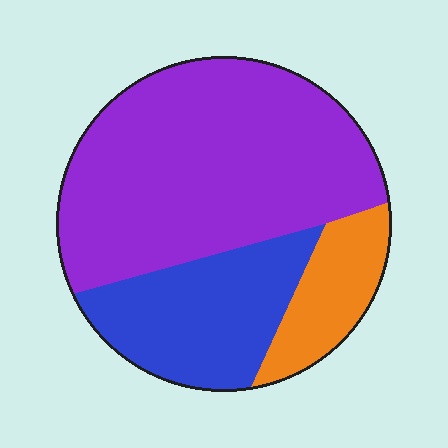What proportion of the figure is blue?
Blue covers about 25% of the figure.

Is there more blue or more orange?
Blue.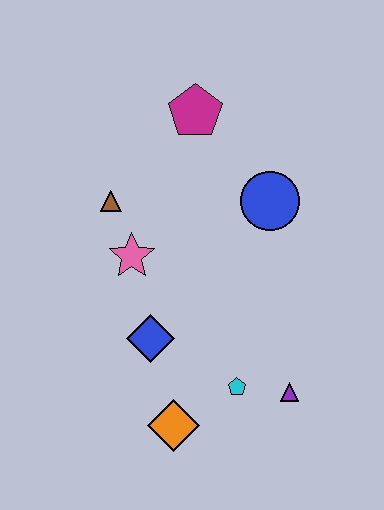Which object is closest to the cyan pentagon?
The purple triangle is closest to the cyan pentagon.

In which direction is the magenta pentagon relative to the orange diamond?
The magenta pentagon is above the orange diamond.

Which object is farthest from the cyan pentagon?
The magenta pentagon is farthest from the cyan pentagon.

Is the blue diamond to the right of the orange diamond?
No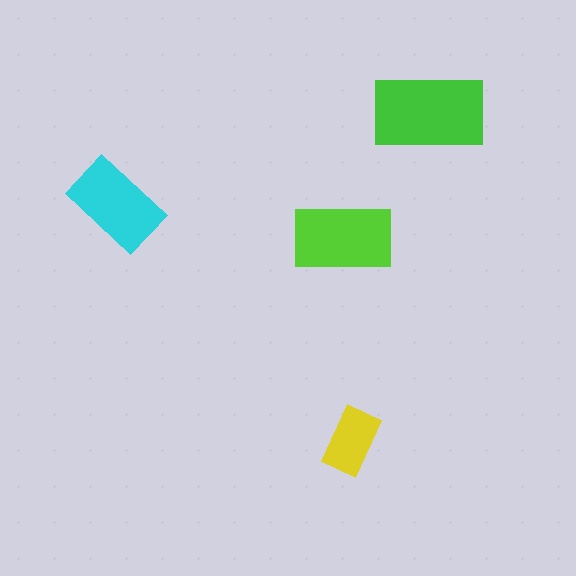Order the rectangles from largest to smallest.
the green one, the lime one, the cyan one, the yellow one.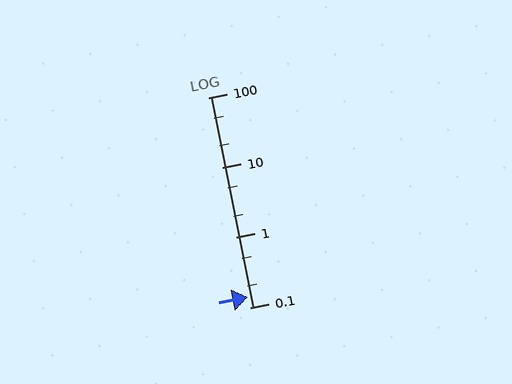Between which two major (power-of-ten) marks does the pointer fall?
The pointer is between 0.1 and 1.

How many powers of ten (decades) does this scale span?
The scale spans 3 decades, from 0.1 to 100.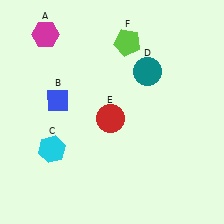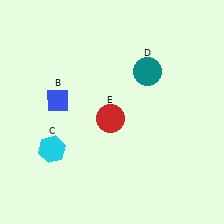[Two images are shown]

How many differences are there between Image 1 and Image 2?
There are 2 differences between the two images.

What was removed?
The lime pentagon (F), the magenta hexagon (A) were removed in Image 2.